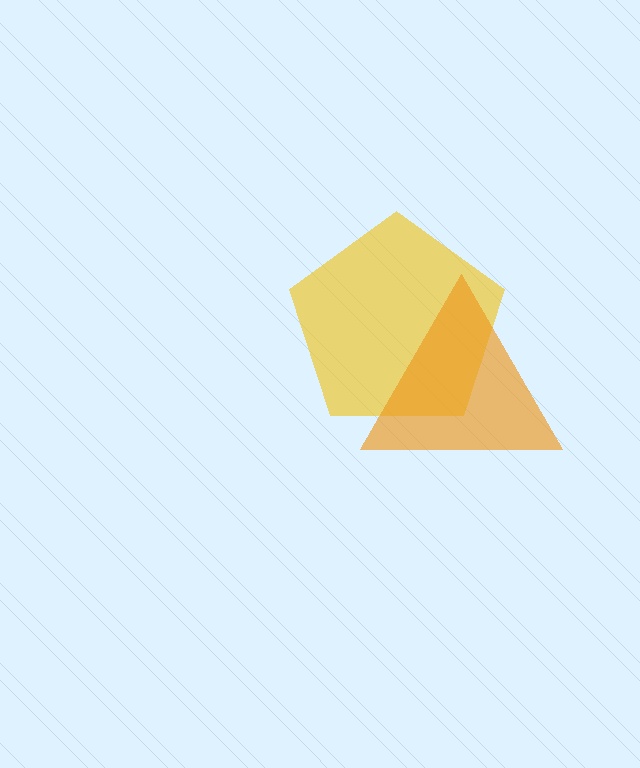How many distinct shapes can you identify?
There are 2 distinct shapes: a yellow pentagon, an orange triangle.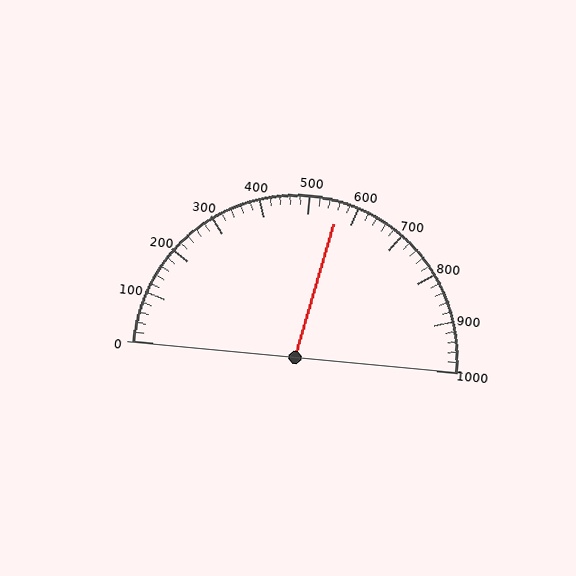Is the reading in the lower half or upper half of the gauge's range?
The reading is in the upper half of the range (0 to 1000).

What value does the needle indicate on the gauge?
The needle indicates approximately 560.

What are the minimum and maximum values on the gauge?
The gauge ranges from 0 to 1000.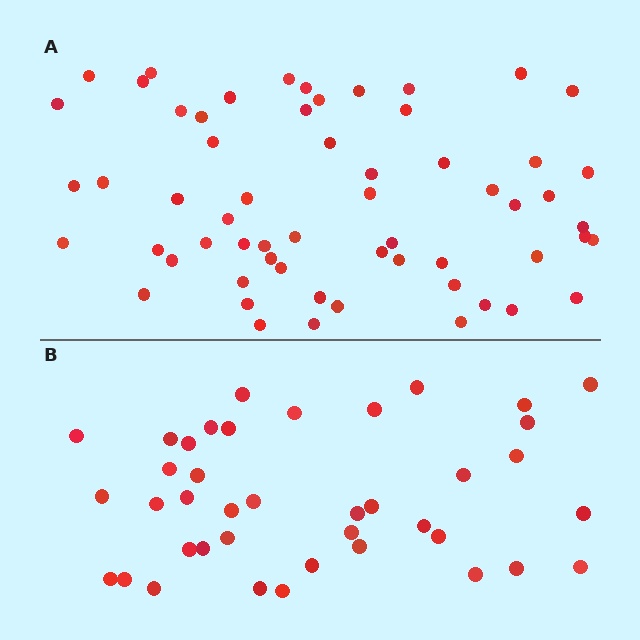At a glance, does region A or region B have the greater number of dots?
Region A (the top region) has more dots.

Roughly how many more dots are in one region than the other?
Region A has approximately 20 more dots than region B.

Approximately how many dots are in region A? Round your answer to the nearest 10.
About 60 dots.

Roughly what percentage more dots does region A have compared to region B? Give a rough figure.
About 50% more.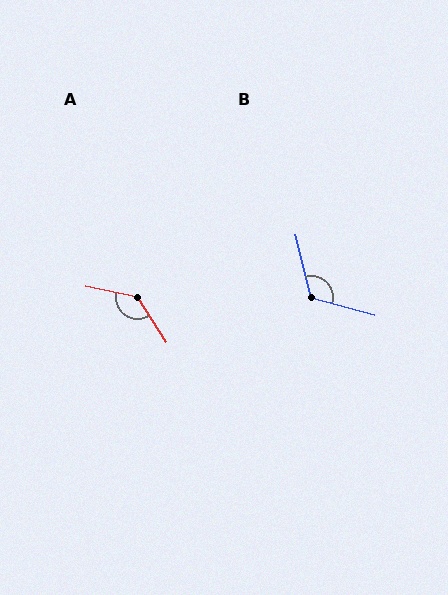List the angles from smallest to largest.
B (119°), A (135°).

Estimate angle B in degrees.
Approximately 119 degrees.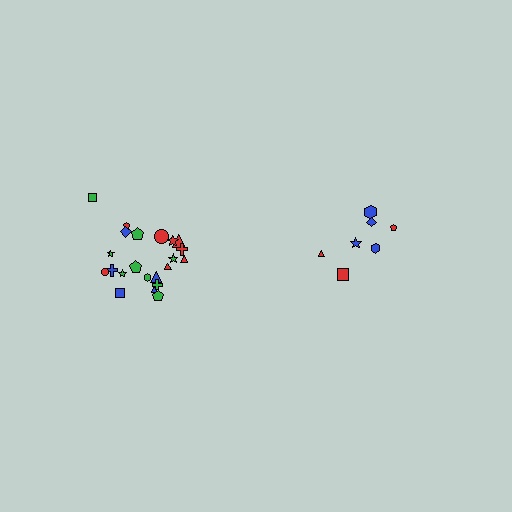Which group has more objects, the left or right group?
The left group.